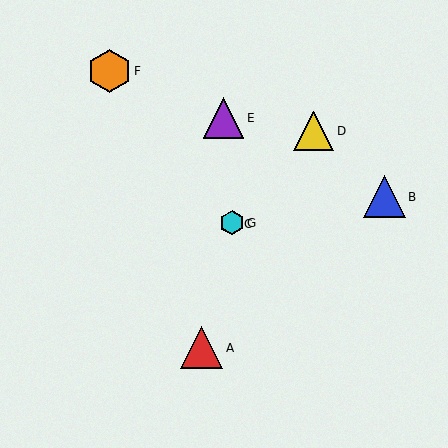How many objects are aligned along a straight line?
3 objects (C, D, G) are aligned along a straight line.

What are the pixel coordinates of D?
Object D is at (314, 131).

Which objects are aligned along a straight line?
Objects C, D, G are aligned along a straight line.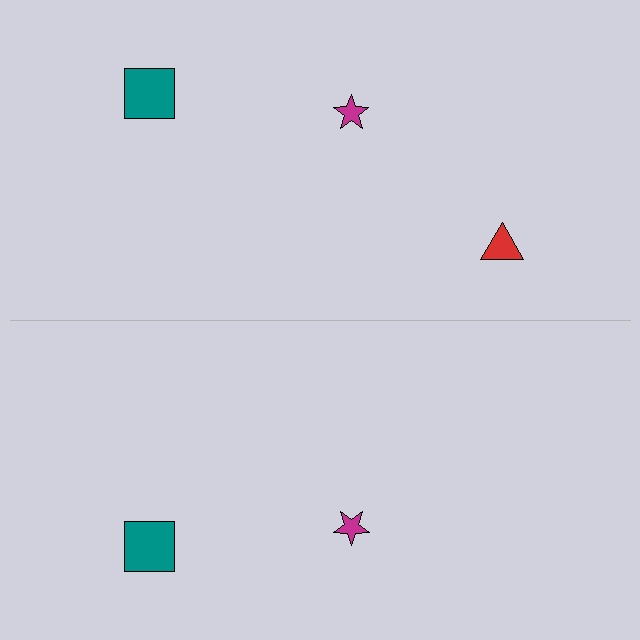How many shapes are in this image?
There are 5 shapes in this image.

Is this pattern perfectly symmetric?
No, the pattern is not perfectly symmetric. A red triangle is missing from the bottom side.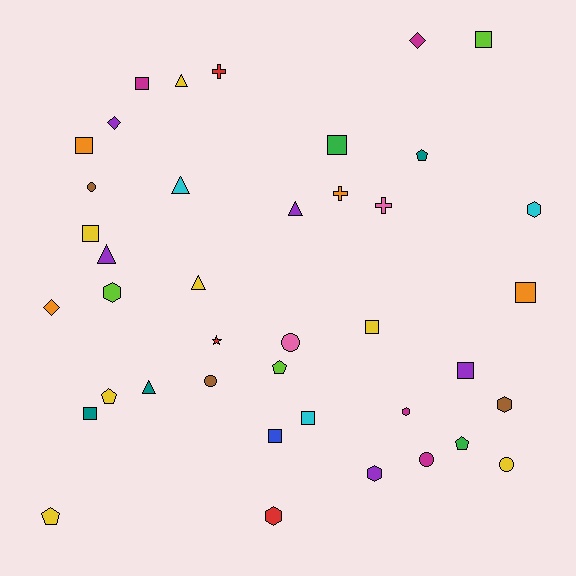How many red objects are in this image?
There are 3 red objects.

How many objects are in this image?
There are 40 objects.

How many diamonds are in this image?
There are 3 diamonds.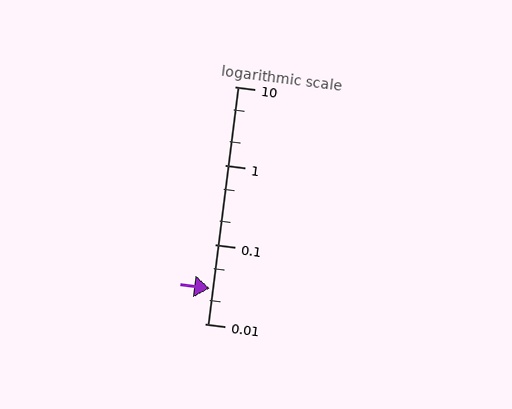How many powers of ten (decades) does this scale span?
The scale spans 3 decades, from 0.01 to 10.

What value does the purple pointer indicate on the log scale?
The pointer indicates approximately 0.028.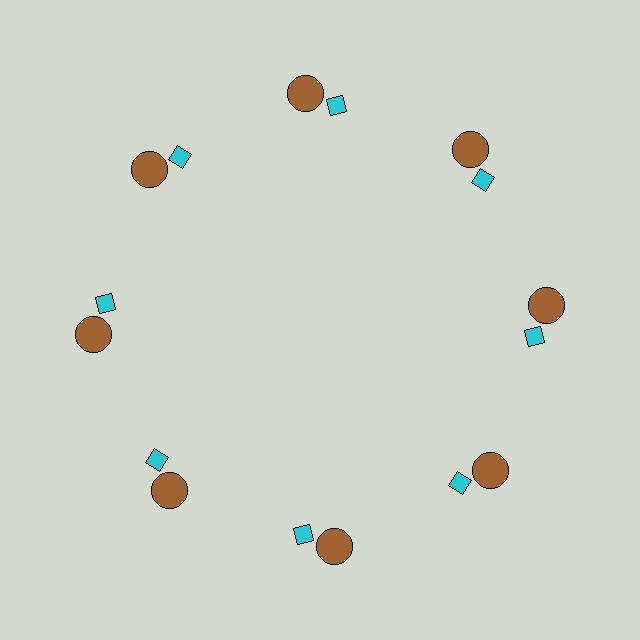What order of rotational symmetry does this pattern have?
This pattern has 8-fold rotational symmetry.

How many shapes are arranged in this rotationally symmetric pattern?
There are 16 shapes, arranged in 8 groups of 2.